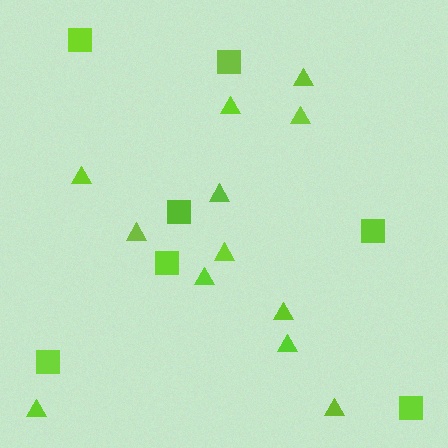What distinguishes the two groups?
There are 2 groups: one group of squares (7) and one group of triangles (12).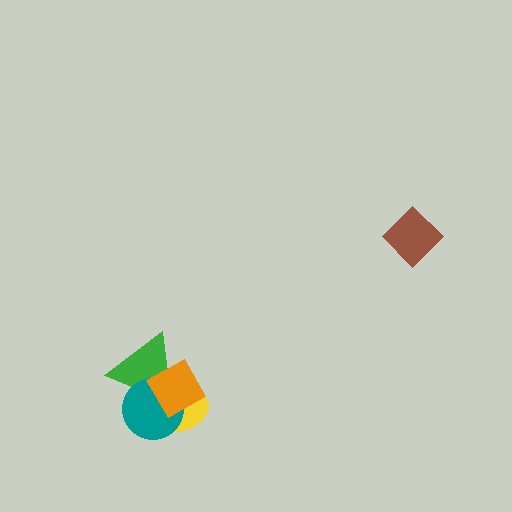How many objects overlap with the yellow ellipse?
3 objects overlap with the yellow ellipse.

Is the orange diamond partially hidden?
No, no other shape covers it.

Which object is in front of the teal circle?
The orange diamond is in front of the teal circle.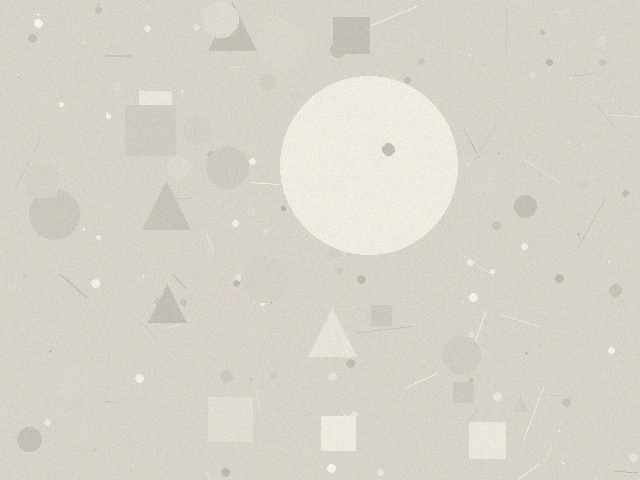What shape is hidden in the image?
A circle is hidden in the image.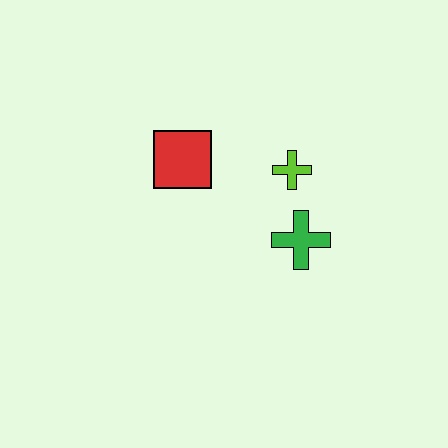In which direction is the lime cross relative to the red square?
The lime cross is to the right of the red square.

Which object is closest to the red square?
The lime cross is closest to the red square.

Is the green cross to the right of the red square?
Yes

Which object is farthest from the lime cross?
The red square is farthest from the lime cross.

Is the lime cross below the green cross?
No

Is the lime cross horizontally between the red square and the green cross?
Yes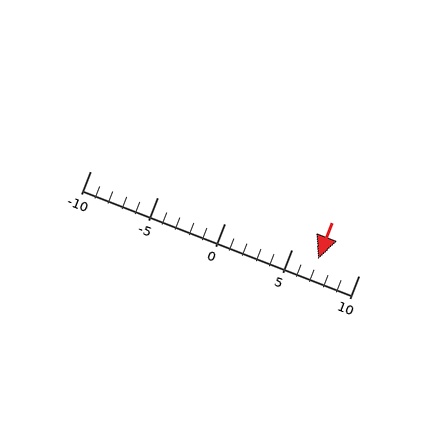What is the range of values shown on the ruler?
The ruler shows values from -10 to 10.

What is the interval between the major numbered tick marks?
The major tick marks are spaced 5 units apart.